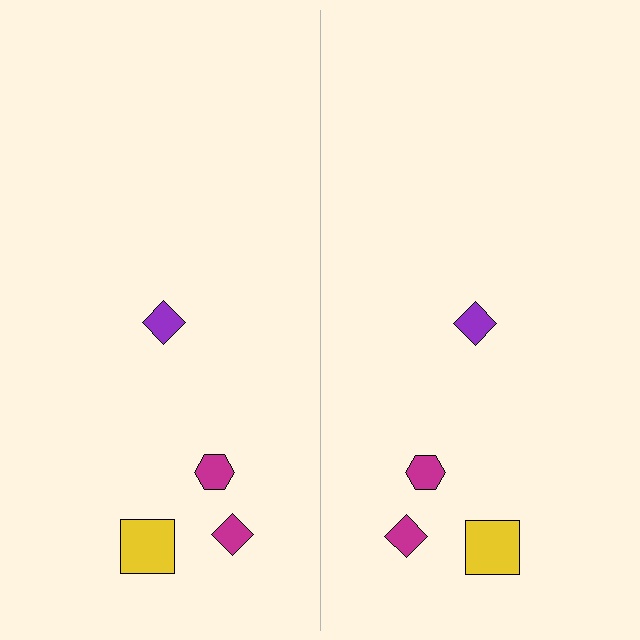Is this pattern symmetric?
Yes, this pattern has bilateral (reflection) symmetry.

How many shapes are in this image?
There are 8 shapes in this image.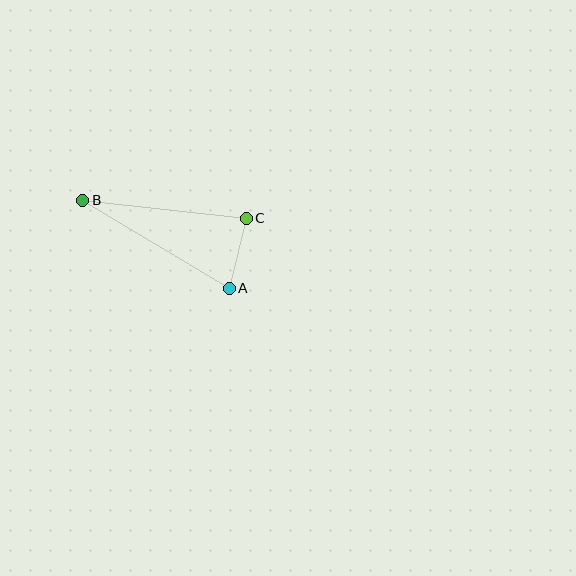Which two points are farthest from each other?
Points A and B are farthest from each other.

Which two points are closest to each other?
Points A and C are closest to each other.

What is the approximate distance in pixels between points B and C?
The distance between B and C is approximately 165 pixels.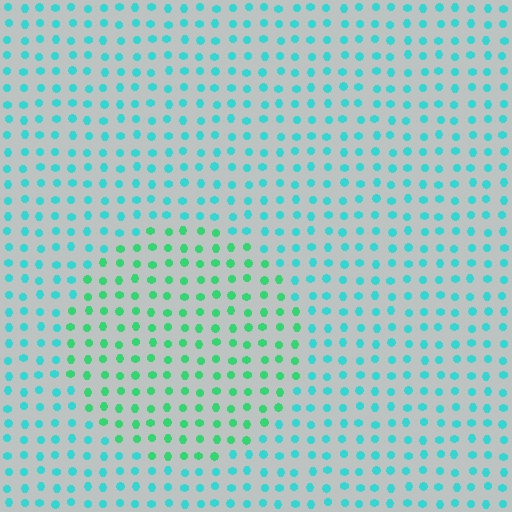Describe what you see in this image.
The image is filled with small cyan elements in a uniform arrangement. A circle-shaped region is visible where the elements are tinted to a slightly different hue, forming a subtle color boundary.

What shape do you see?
I see a circle.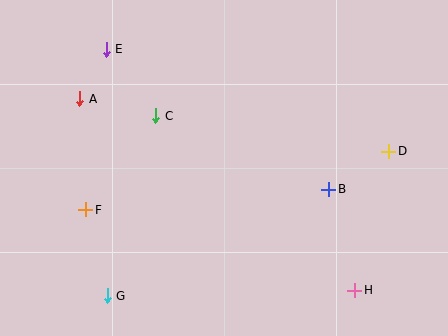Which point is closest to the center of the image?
Point C at (156, 116) is closest to the center.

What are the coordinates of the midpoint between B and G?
The midpoint between B and G is at (218, 242).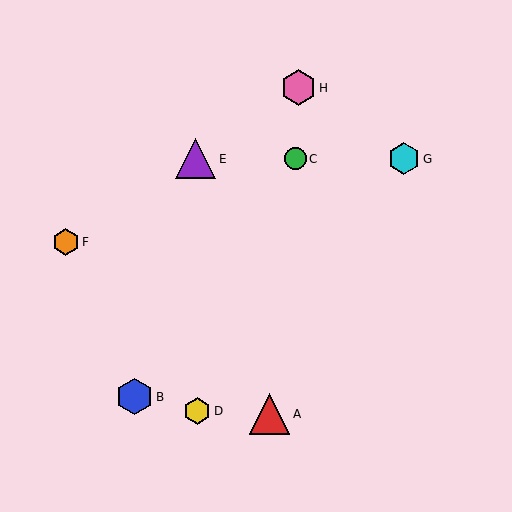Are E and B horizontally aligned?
No, E is at y≈159 and B is at y≈397.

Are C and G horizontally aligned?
Yes, both are at y≈159.